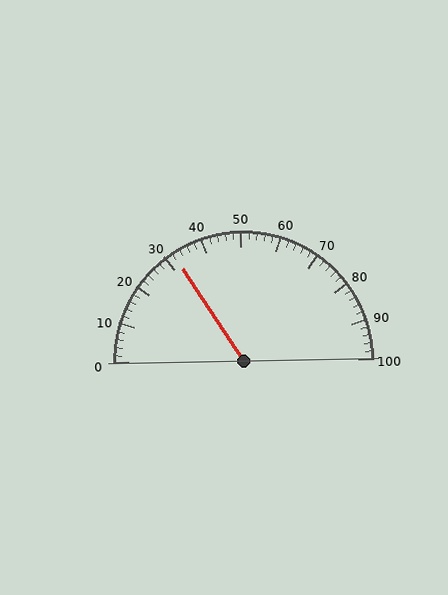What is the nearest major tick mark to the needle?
The nearest major tick mark is 30.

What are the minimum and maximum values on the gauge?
The gauge ranges from 0 to 100.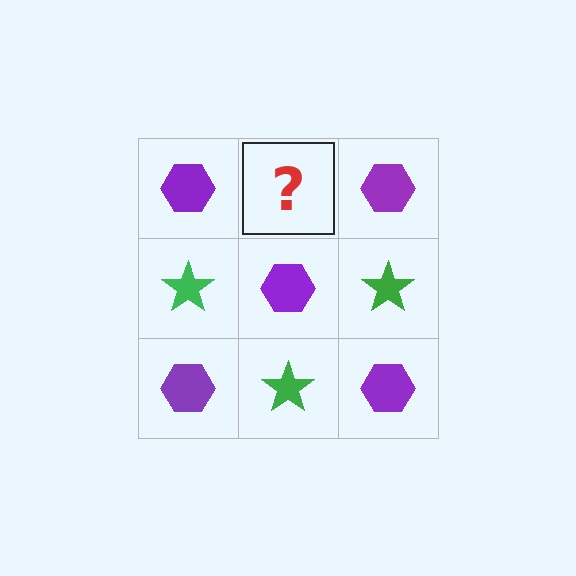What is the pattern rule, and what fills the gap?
The rule is that it alternates purple hexagon and green star in a checkerboard pattern. The gap should be filled with a green star.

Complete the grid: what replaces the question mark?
The question mark should be replaced with a green star.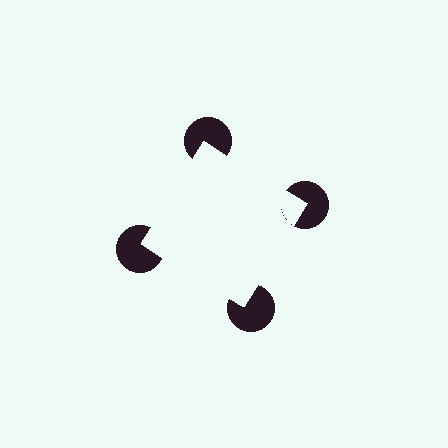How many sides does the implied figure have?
4 sides.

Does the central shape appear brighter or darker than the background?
It typically appears slightly brighter than the background, even though no actual brightness change is drawn.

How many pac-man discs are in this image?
There are 4 — one at each vertex of the illusory square.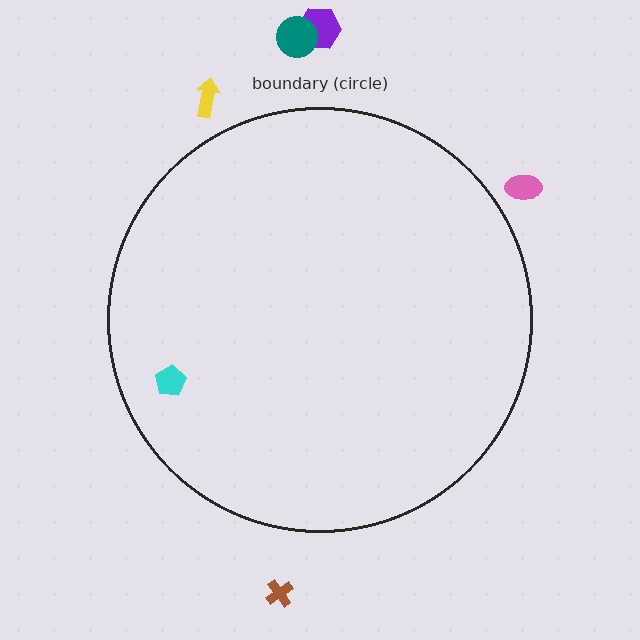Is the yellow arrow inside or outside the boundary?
Outside.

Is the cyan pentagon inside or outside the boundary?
Inside.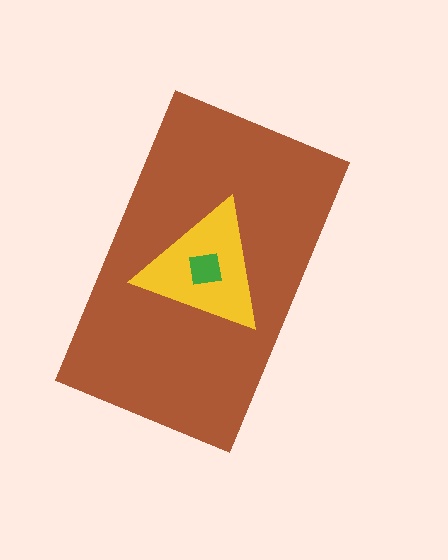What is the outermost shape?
The brown rectangle.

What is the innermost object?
The green square.